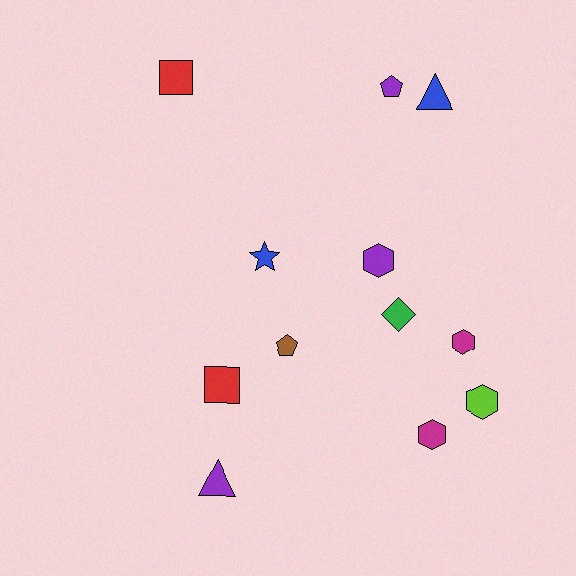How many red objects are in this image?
There are 2 red objects.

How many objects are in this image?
There are 12 objects.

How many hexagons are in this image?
There are 4 hexagons.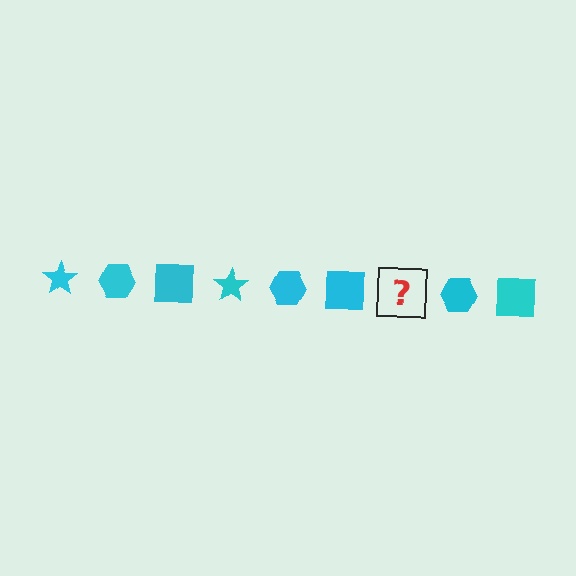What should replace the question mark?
The question mark should be replaced with a cyan star.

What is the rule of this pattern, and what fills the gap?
The rule is that the pattern cycles through star, hexagon, square shapes in cyan. The gap should be filled with a cyan star.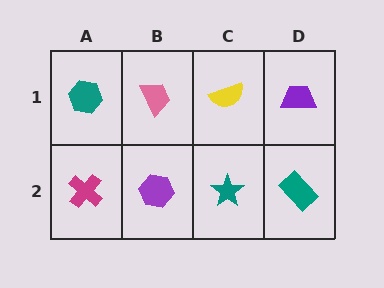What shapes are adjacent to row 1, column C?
A teal star (row 2, column C), a pink trapezoid (row 1, column B), a purple trapezoid (row 1, column D).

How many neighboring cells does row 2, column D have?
2.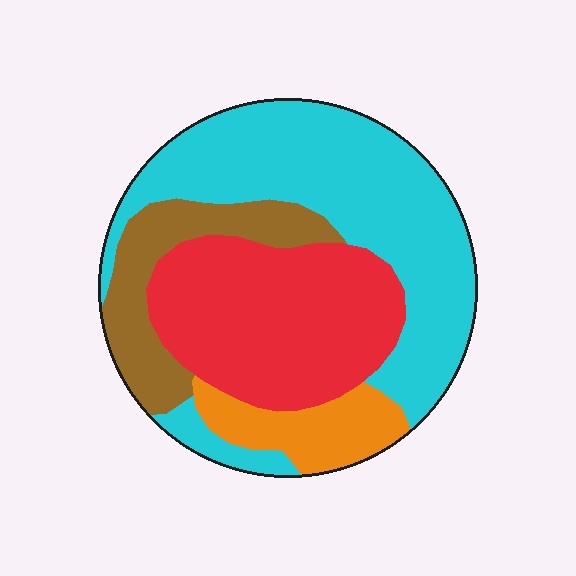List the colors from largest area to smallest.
From largest to smallest: cyan, red, brown, orange.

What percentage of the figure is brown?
Brown takes up about one sixth (1/6) of the figure.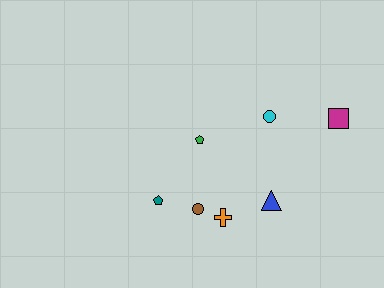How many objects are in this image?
There are 7 objects.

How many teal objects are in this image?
There is 1 teal object.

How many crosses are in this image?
There is 1 cross.